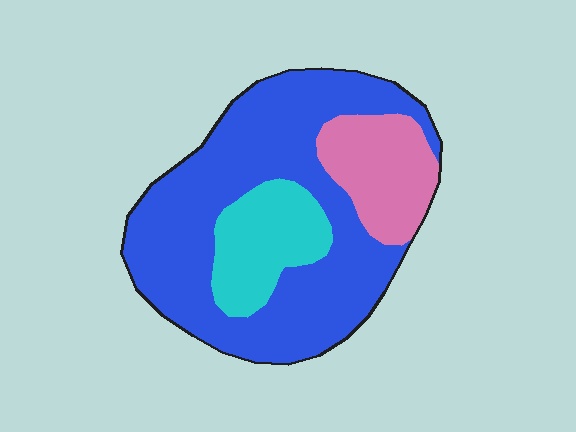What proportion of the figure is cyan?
Cyan takes up less than a quarter of the figure.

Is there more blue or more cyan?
Blue.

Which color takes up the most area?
Blue, at roughly 65%.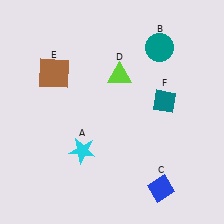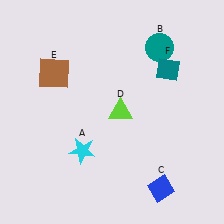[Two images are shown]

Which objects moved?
The objects that moved are: the lime triangle (D), the teal diamond (F).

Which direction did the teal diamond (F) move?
The teal diamond (F) moved up.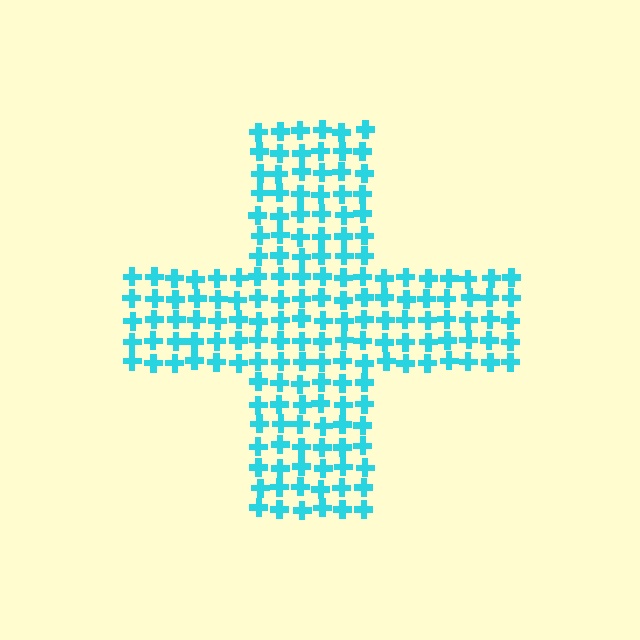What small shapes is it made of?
It is made of small crosses.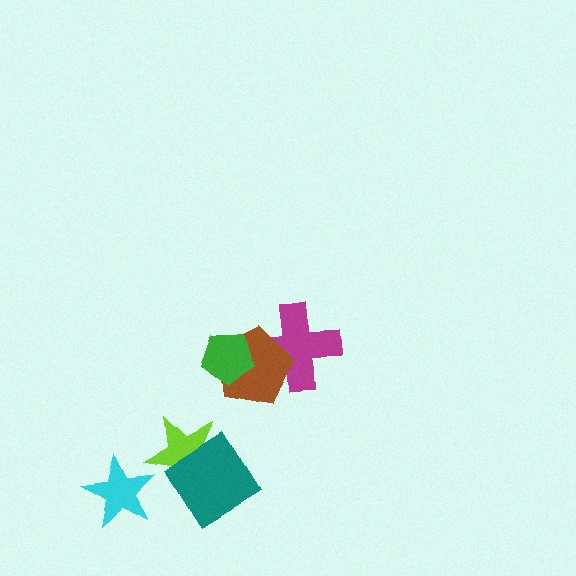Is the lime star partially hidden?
Yes, it is partially covered by another shape.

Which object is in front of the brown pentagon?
The green pentagon is in front of the brown pentagon.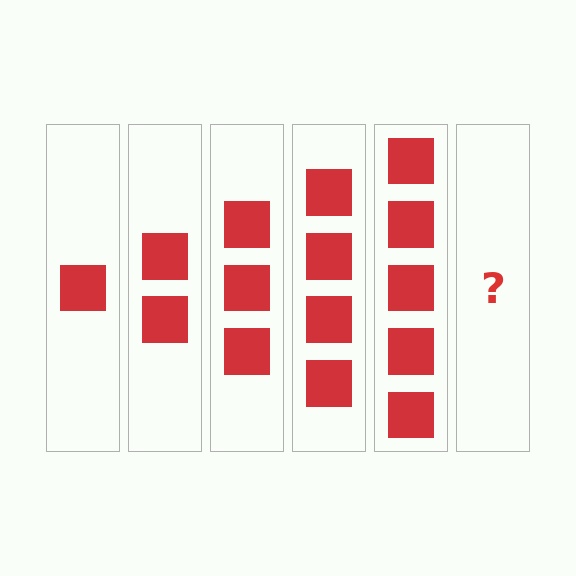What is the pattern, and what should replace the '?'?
The pattern is that each step adds one more square. The '?' should be 6 squares.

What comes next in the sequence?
The next element should be 6 squares.